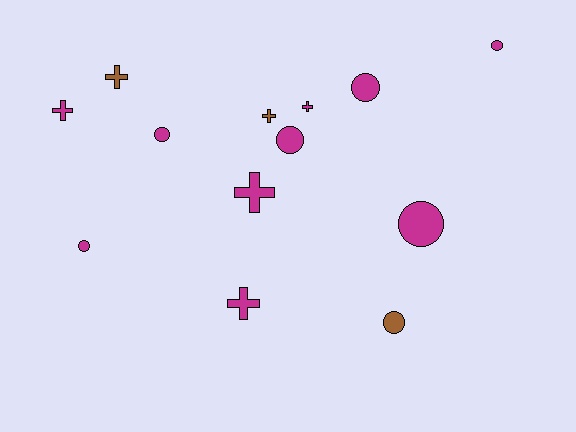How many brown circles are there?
There is 1 brown circle.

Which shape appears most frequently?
Circle, with 7 objects.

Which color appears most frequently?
Magenta, with 10 objects.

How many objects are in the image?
There are 13 objects.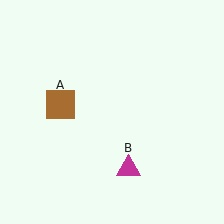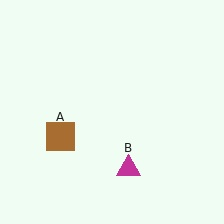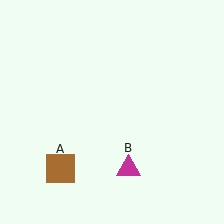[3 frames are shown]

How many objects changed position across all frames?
1 object changed position: brown square (object A).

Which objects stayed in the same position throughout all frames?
Magenta triangle (object B) remained stationary.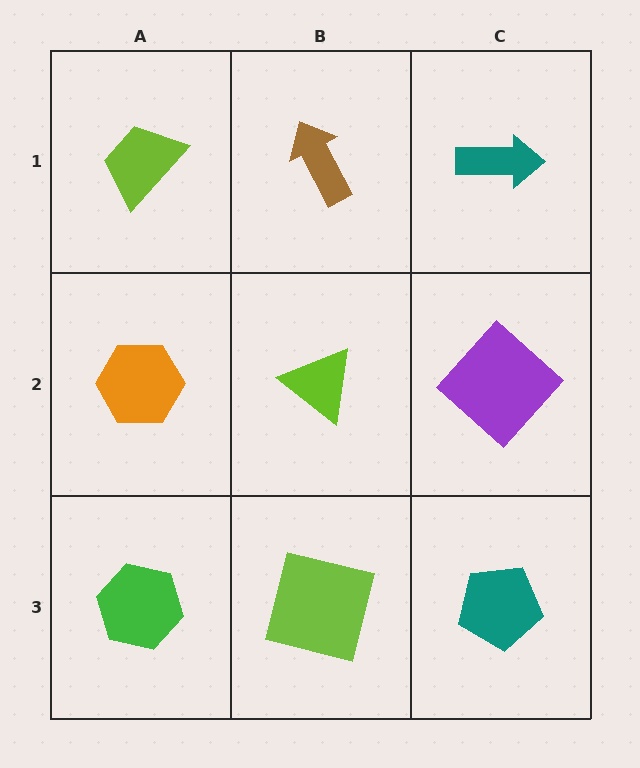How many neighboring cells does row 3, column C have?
2.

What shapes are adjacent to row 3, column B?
A lime triangle (row 2, column B), a green hexagon (row 3, column A), a teal pentagon (row 3, column C).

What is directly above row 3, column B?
A lime triangle.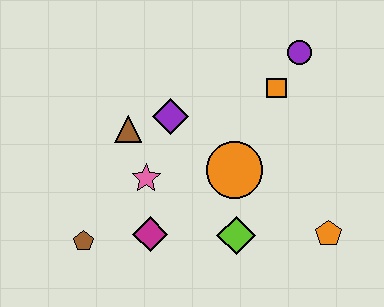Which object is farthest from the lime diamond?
The purple circle is farthest from the lime diamond.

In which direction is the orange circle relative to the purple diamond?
The orange circle is to the right of the purple diamond.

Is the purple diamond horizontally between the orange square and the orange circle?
No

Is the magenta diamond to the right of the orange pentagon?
No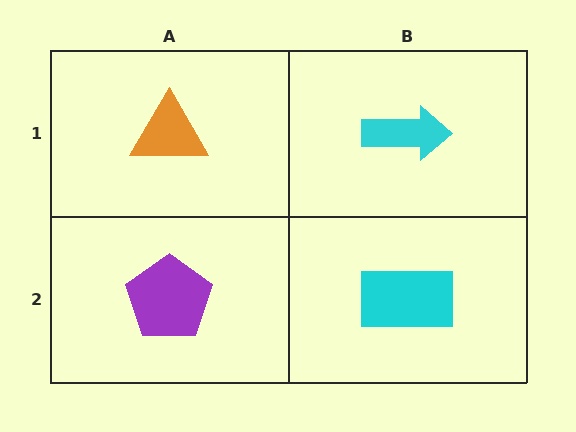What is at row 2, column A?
A purple pentagon.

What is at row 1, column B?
A cyan arrow.